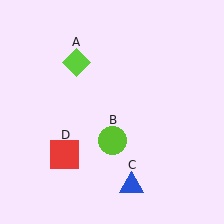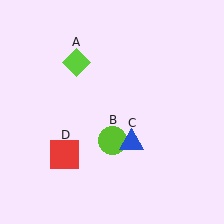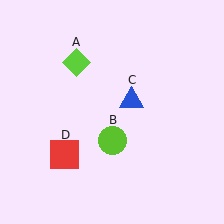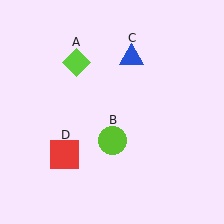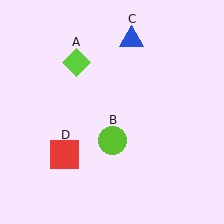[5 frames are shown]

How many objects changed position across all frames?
1 object changed position: blue triangle (object C).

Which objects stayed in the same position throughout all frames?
Lime diamond (object A) and lime circle (object B) and red square (object D) remained stationary.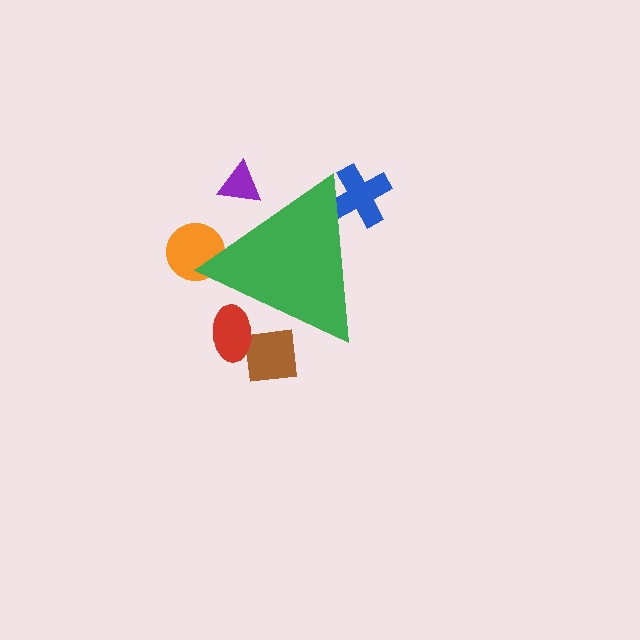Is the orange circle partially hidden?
Yes, the orange circle is partially hidden behind the green triangle.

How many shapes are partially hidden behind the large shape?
5 shapes are partially hidden.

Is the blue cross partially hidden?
Yes, the blue cross is partially hidden behind the green triangle.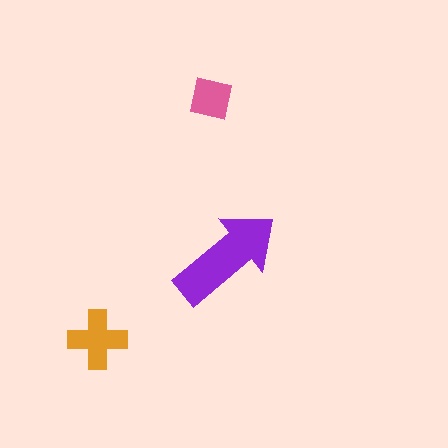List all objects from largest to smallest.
The purple arrow, the orange cross, the pink square.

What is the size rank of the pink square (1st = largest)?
3rd.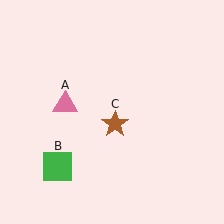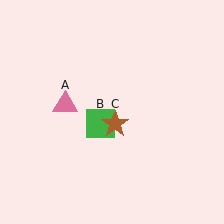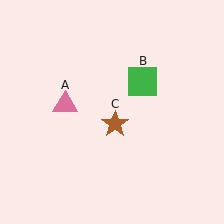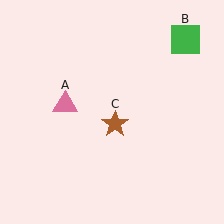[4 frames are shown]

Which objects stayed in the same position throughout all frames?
Pink triangle (object A) and brown star (object C) remained stationary.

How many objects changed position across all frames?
1 object changed position: green square (object B).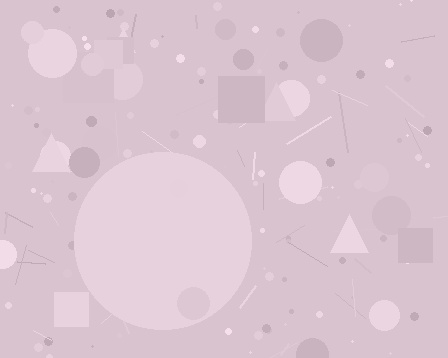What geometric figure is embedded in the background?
A circle is embedded in the background.